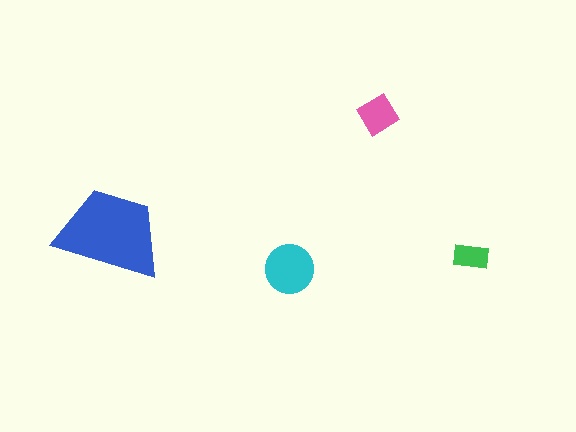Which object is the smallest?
The green rectangle.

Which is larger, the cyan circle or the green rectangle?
The cyan circle.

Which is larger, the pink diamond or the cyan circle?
The cyan circle.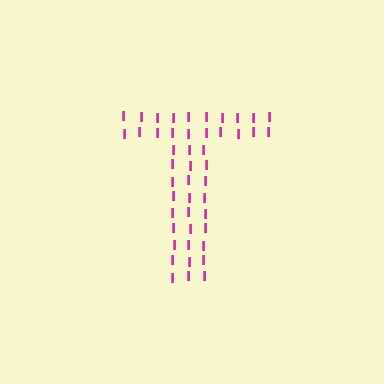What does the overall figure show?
The overall figure shows the letter T.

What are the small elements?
The small elements are letter I's.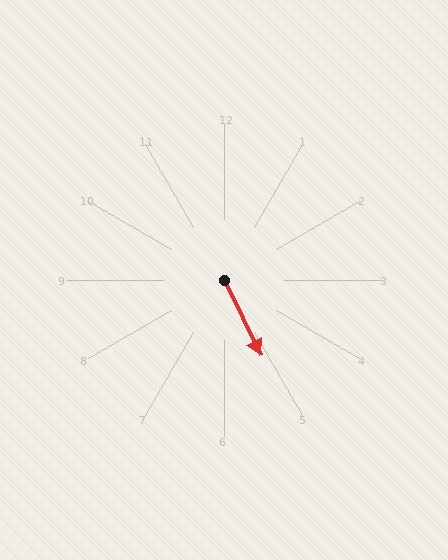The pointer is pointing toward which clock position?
Roughly 5 o'clock.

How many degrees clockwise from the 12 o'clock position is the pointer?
Approximately 154 degrees.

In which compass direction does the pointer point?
Southeast.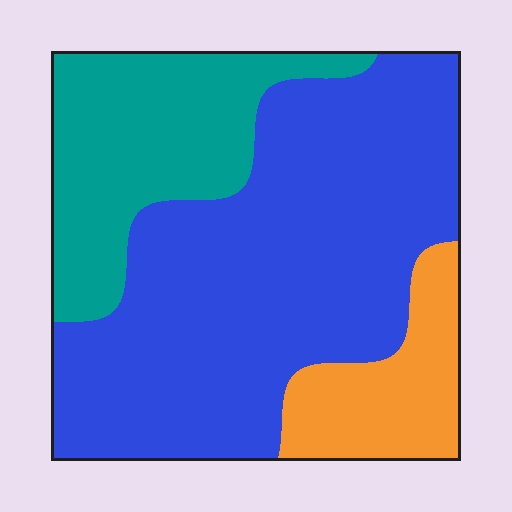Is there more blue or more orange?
Blue.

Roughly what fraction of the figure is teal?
Teal covers 25% of the figure.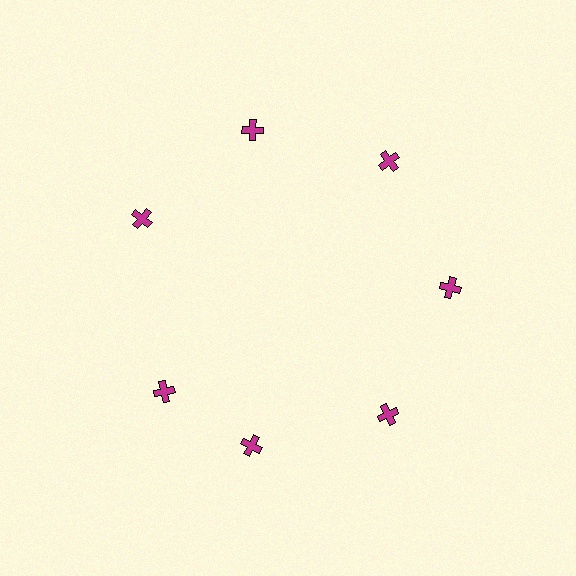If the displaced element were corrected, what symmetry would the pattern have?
It would have 7-fold rotational symmetry — the pattern would map onto itself every 51 degrees.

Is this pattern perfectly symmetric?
No. The 7 magenta crosses are arranged in a ring, but one element near the 8 o'clock position is rotated out of alignment along the ring, breaking the 7-fold rotational symmetry.